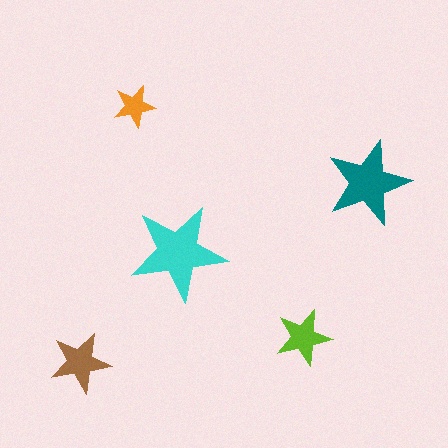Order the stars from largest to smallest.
the cyan one, the teal one, the brown one, the lime one, the orange one.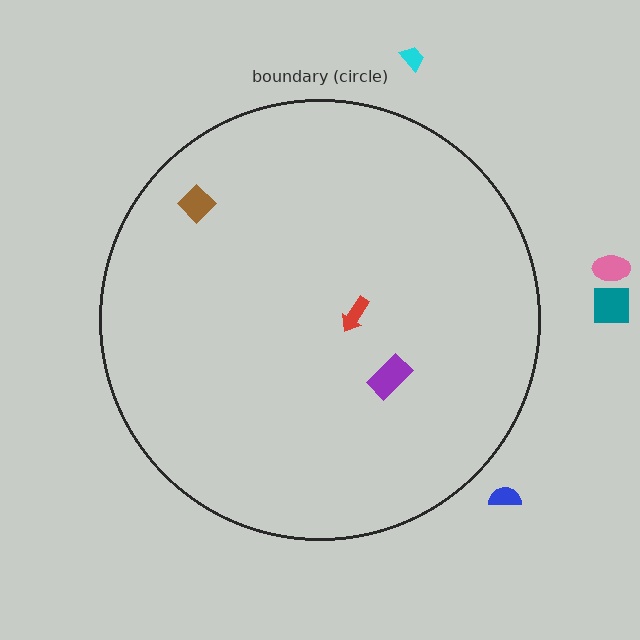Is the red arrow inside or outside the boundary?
Inside.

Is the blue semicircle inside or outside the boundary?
Outside.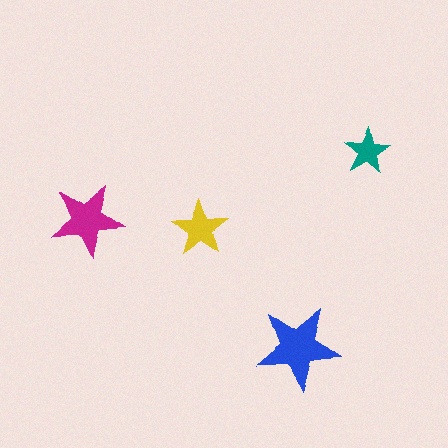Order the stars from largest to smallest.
the blue one, the magenta one, the yellow one, the teal one.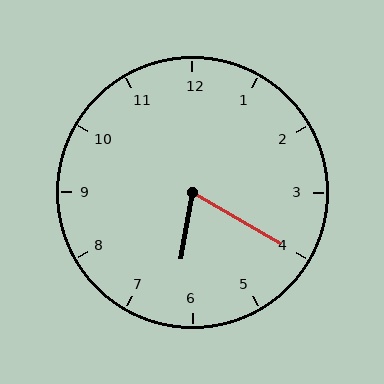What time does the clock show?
6:20.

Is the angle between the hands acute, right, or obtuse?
It is acute.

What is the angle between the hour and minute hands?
Approximately 70 degrees.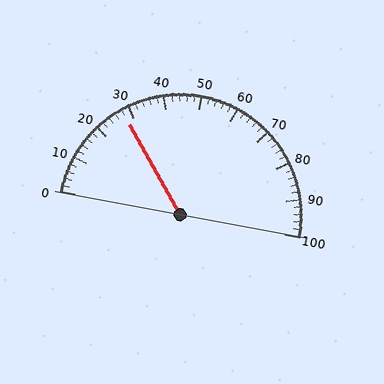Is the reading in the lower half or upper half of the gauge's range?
The reading is in the lower half of the range (0 to 100).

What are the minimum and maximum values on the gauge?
The gauge ranges from 0 to 100.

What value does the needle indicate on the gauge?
The needle indicates approximately 28.